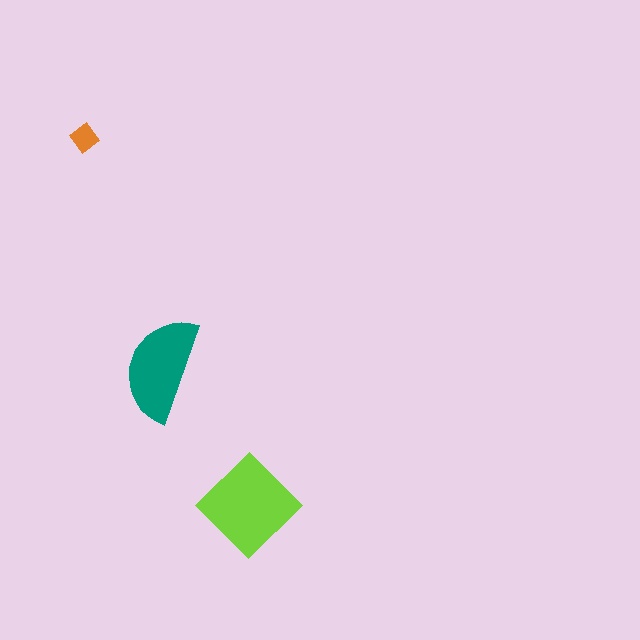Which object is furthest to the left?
The orange diamond is leftmost.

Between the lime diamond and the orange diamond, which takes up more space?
The lime diamond.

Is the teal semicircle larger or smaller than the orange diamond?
Larger.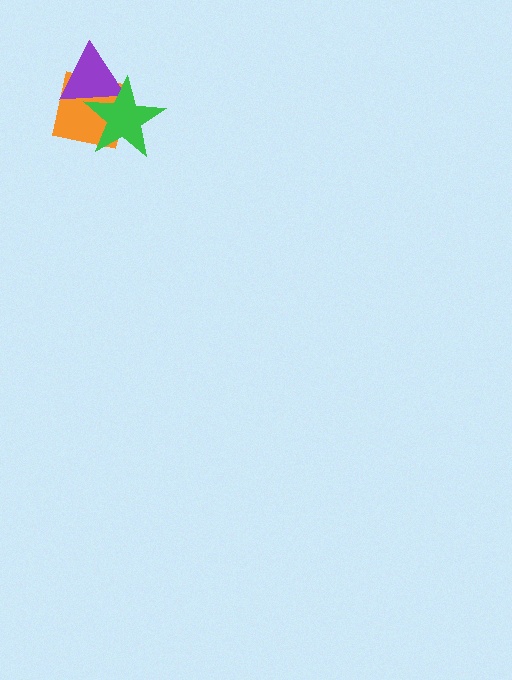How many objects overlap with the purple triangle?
2 objects overlap with the purple triangle.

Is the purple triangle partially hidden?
Yes, it is partially covered by another shape.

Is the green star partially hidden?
No, no other shape covers it.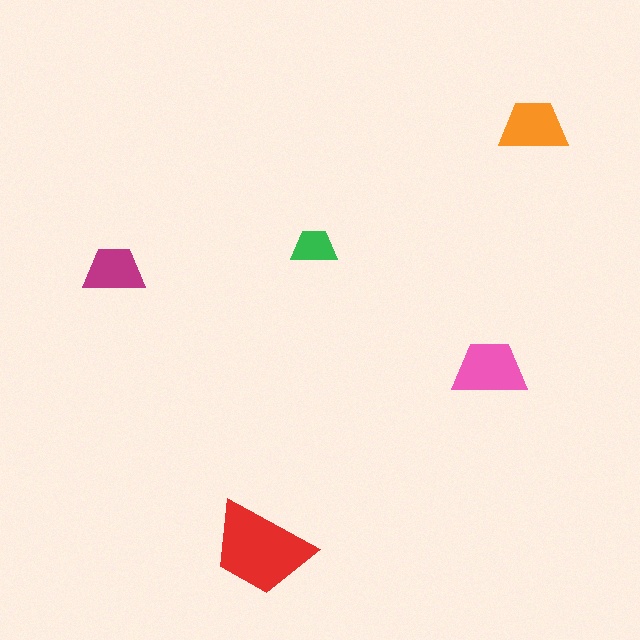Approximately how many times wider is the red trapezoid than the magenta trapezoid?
About 1.5 times wider.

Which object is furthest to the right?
The orange trapezoid is rightmost.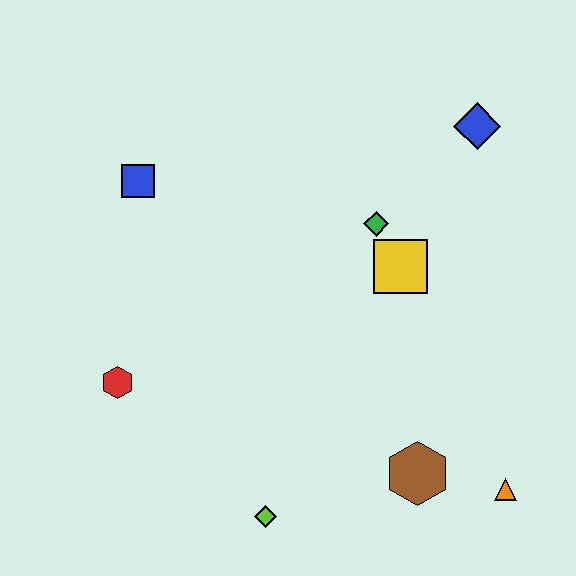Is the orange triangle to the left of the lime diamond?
No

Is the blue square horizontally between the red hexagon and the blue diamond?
Yes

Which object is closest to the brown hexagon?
The orange triangle is closest to the brown hexagon.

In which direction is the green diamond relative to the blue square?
The green diamond is to the right of the blue square.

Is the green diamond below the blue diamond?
Yes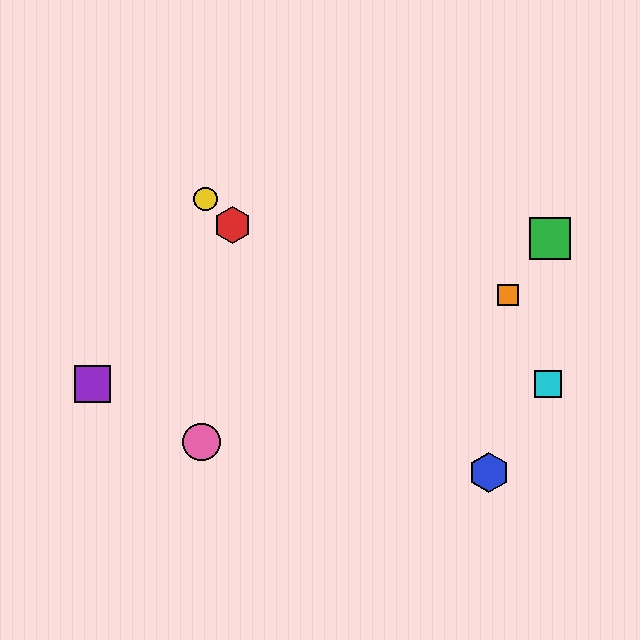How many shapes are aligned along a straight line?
3 shapes (the red hexagon, the blue hexagon, the yellow circle) are aligned along a straight line.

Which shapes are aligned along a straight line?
The red hexagon, the blue hexagon, the yellow circle are aligned along a straight line.